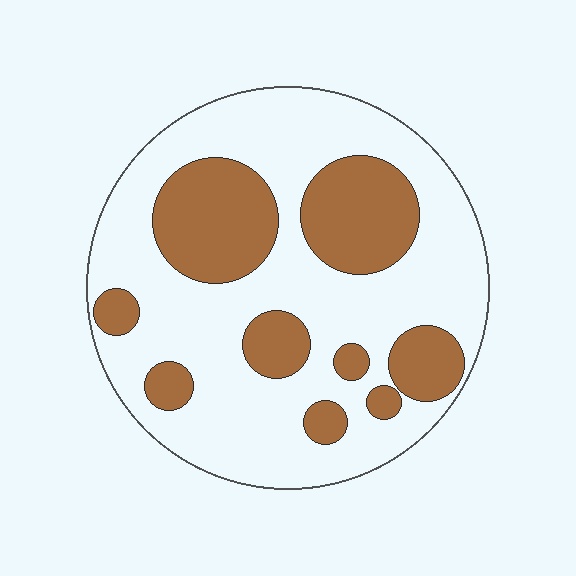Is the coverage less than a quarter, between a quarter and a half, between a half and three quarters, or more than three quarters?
Between a quarter and a half.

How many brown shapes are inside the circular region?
9.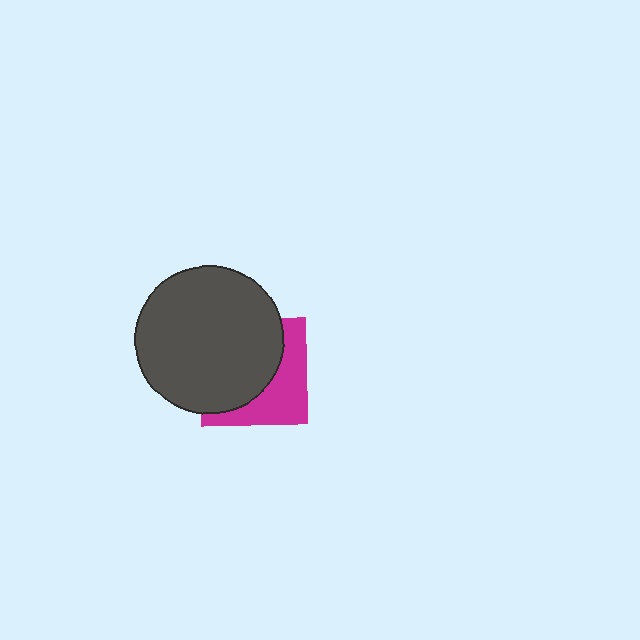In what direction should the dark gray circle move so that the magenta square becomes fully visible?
The dark gray circle should move toward the upper-left. That is the shortest direction to clear the overlap and leave the magenta square fully visible.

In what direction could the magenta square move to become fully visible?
The magenta square could move toward the lower-right. That would shift it out from behind the dark gray circle entirely.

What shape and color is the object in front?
The object in front is a dark gray circle.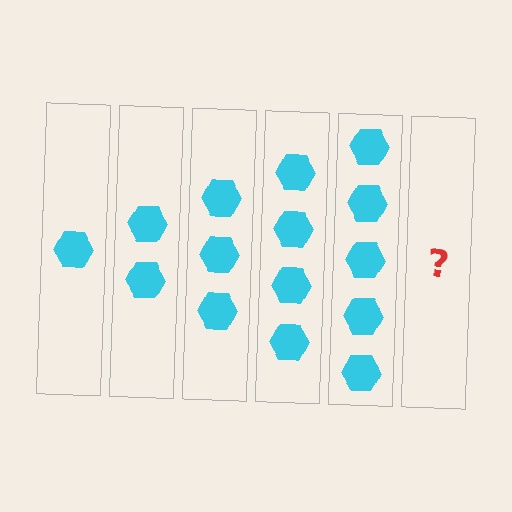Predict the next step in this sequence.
The next step is 6 hexagons.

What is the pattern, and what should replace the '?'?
The pattern is that each step adds one more hexagon. The '?' should be 6 hexagons.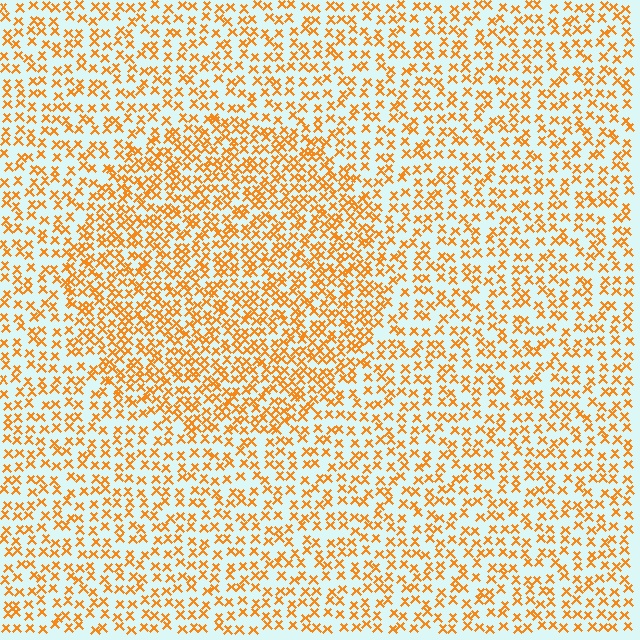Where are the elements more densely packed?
The elements are more densely packed inside the circle boundary.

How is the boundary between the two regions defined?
The boundary is defined by a change in element density (approximately 1.7x ratio). All elements are the same color, size, and shape.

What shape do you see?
I see a circle.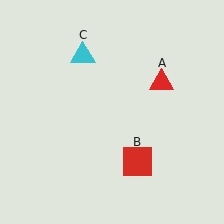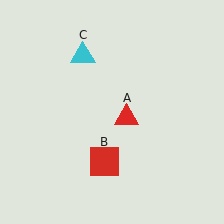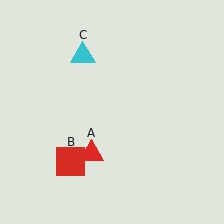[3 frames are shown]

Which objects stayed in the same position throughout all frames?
Cyan triangle (object C) remained stationary.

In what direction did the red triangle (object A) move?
The red triangle (object A) moved down and to the left.